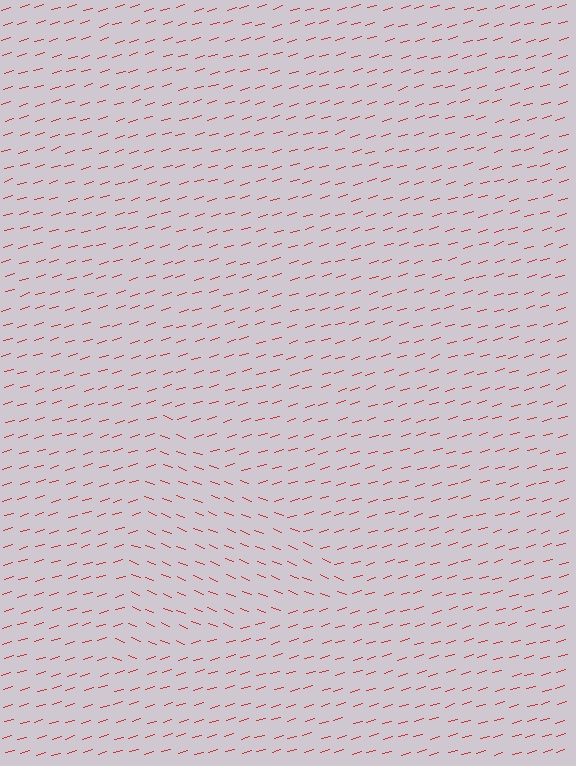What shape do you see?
I see a triangle.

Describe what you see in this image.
The image is filled with small red line segments. A triangle region in the image has lines oriented differently from the surrounding lines, creating a visible texture boundary.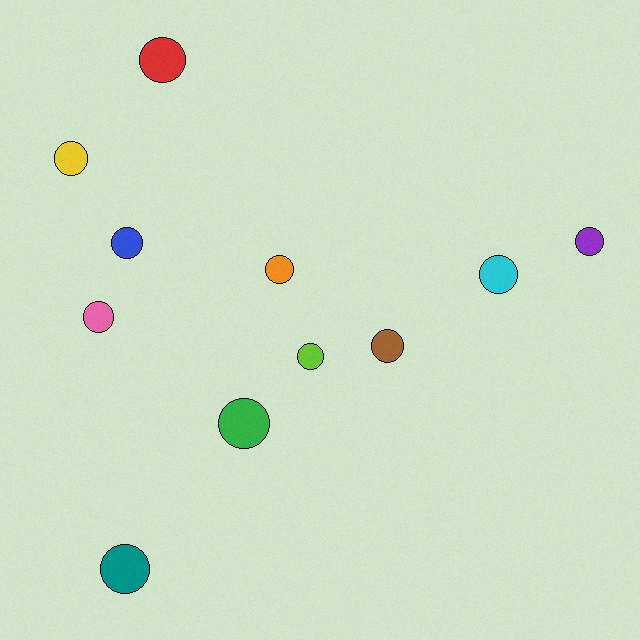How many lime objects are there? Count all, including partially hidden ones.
There is 1 lime object.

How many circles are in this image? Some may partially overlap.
There are 11 circles.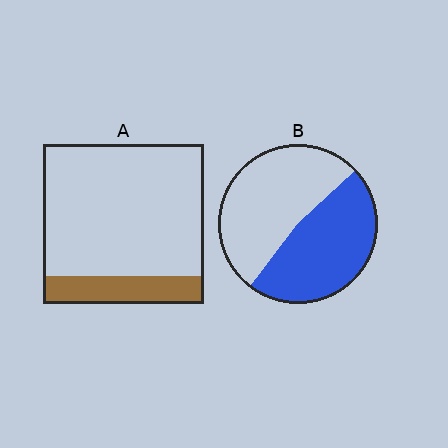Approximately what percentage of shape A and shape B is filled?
A is approximately 20% and B is approximately 50%.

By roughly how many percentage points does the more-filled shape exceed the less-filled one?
By roughly 30 percentage points (B over A).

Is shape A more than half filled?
No.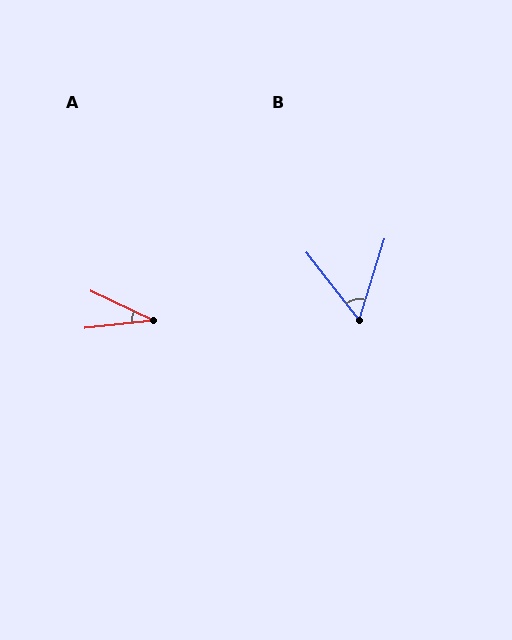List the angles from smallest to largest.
A (32°), B (55°).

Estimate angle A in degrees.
Approximately 32 degrees.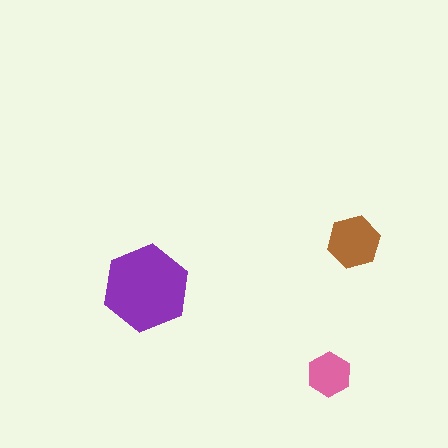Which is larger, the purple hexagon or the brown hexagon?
The purple one.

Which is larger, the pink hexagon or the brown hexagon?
The brown one.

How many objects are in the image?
There are 3 objects in the image.